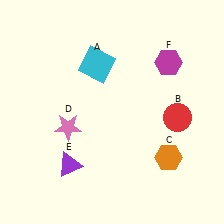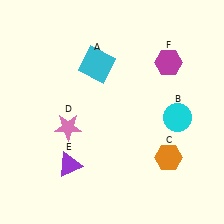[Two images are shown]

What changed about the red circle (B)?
In Image 1, B is red. In Image 2, it changed to cyan.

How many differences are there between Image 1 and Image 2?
There is 1 difference between the two images.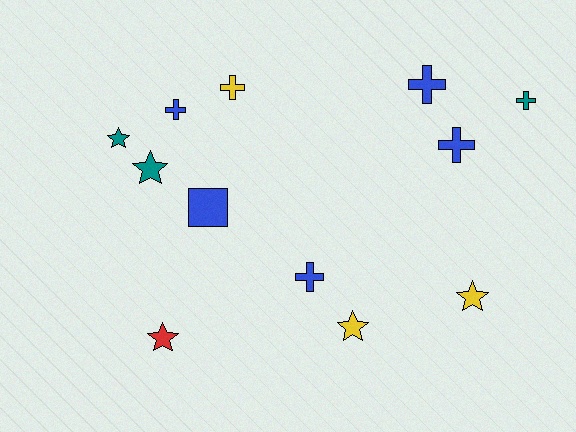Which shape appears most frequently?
Cross, with 6 objects.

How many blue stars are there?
There are no blue stars.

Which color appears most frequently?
Blue, with 5 objects.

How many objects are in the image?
There are 12 objects.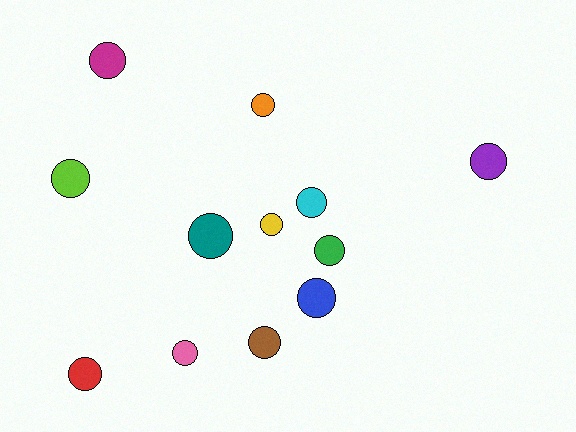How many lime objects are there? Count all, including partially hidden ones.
There is 1 lime object.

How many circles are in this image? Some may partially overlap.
There are 12 circles.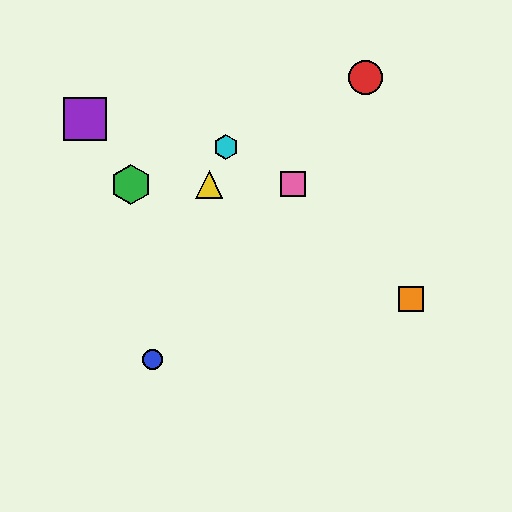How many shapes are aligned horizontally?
3 shapes (the green hexagon, the yellow triangle, the pink square) are aligned horizontally.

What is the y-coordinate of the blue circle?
The blue circle is at y≈360.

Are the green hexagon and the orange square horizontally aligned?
No, the green hexagon is at y≈184 and the orange square is at y≈299.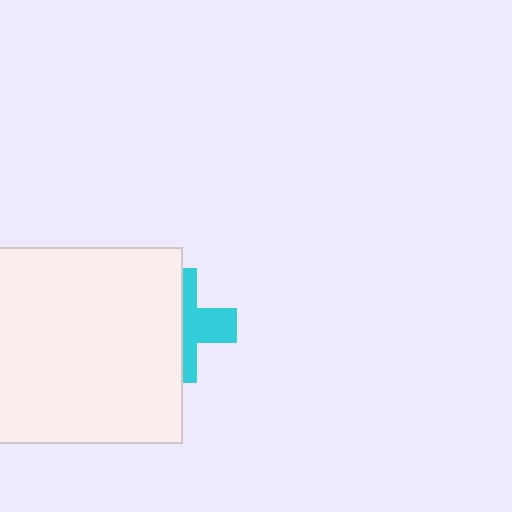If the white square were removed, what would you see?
You would see the complete cyan cross.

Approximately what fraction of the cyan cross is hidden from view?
Roughly 57% of the cyan cross is hidden behind the white square.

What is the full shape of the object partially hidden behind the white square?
The partially hidden object is a cyan cross.